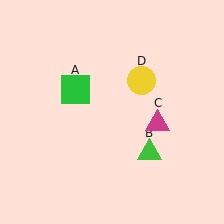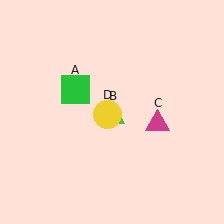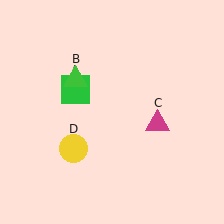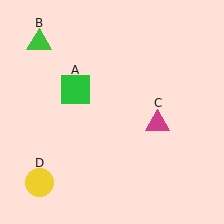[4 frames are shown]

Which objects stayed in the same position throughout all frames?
Green square (object A) and magenta triangle (object C) remained stationary.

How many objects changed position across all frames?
2 objects changed position: green triangle (object B), yellow circle (object D).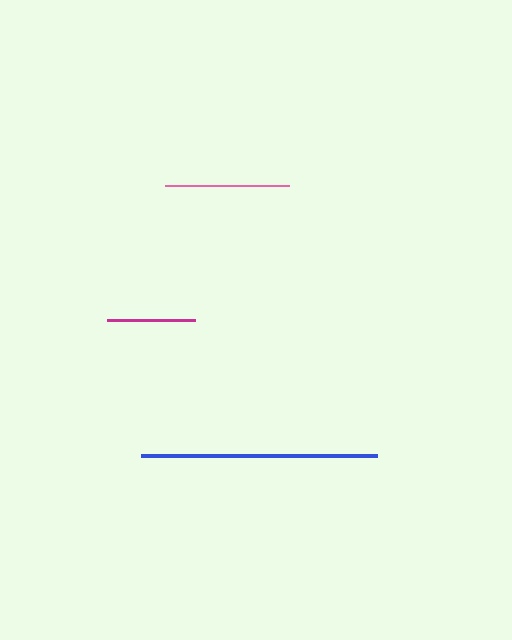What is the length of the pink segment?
The pink segment is approximately 124 pixels long.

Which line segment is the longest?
The blue line is the longest at approximately 236 pixels.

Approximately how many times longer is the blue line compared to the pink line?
The blue line is approximately 1.9 times the length of the pink line.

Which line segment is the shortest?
The magenta line is the shortest at approximately 88 pixels.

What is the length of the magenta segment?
The magenta segment is approximately 88 pixels long.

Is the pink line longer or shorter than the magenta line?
The pink line is longer than the magenta line.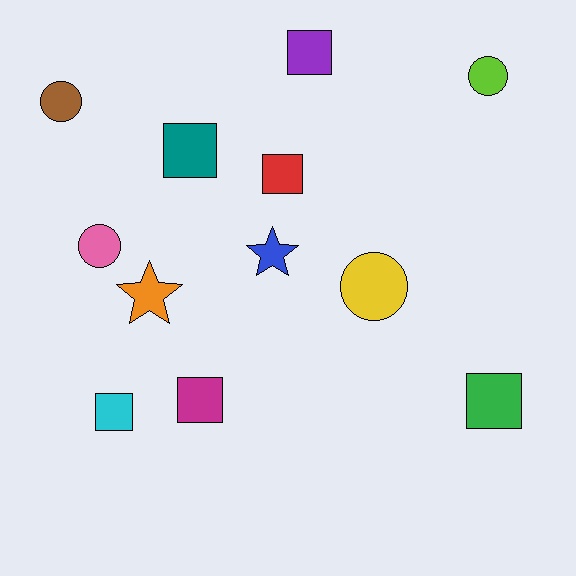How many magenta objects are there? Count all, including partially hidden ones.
There is 1 magenta object.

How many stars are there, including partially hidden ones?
There are 2 stars.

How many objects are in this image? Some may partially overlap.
There are 12 objects.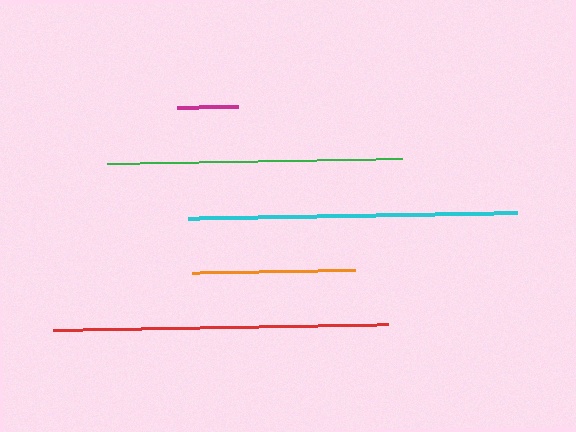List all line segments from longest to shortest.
From longest to shortest: red, cyan, green, orange, magenta.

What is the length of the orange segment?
The orange segment is approximately 163 pixels long.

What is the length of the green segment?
The green segment is approximately 295 pixels long.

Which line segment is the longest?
The red line is the longest at approximately 335 pixels.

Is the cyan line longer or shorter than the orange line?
The cyan line is longer than the orange line.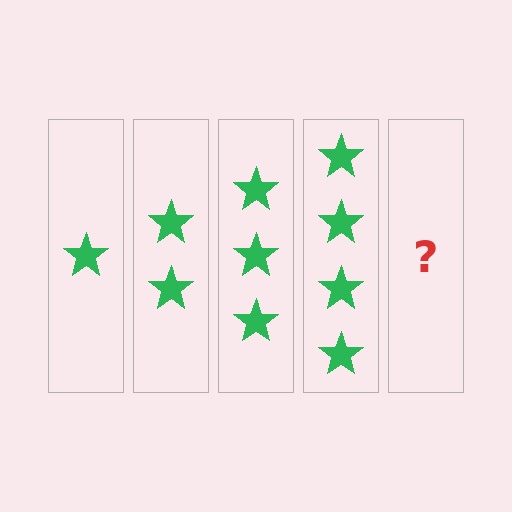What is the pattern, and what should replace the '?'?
The pattern is that each step adds one more star. The '?' should be 5 stars.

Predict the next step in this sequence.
The next step is 5 stars.